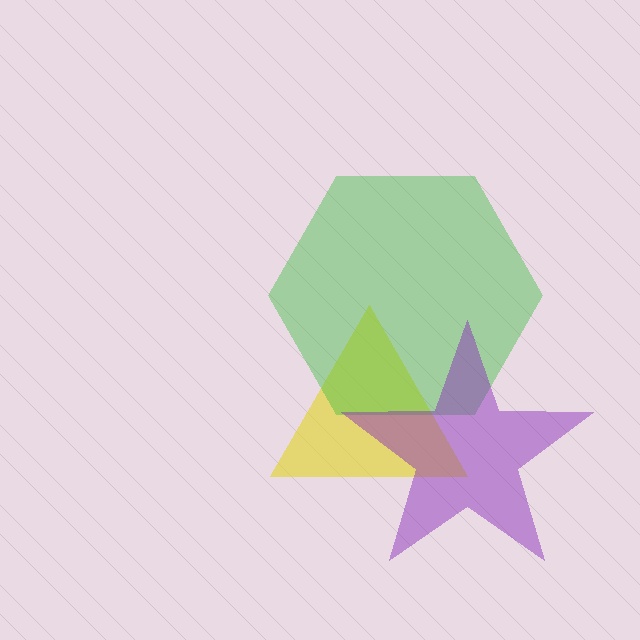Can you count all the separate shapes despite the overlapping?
Yes, there are 3 separate shapes.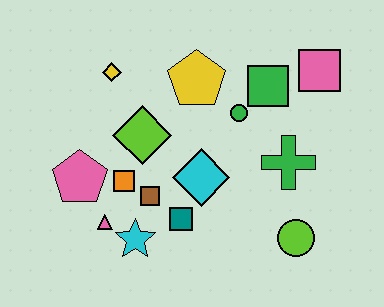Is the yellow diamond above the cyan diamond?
Yes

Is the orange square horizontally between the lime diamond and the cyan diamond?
No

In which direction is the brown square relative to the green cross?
The brown square is to the left of the green cross.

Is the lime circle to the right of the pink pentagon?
Yes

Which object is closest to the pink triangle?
The cyan star is closest to the pink triangle.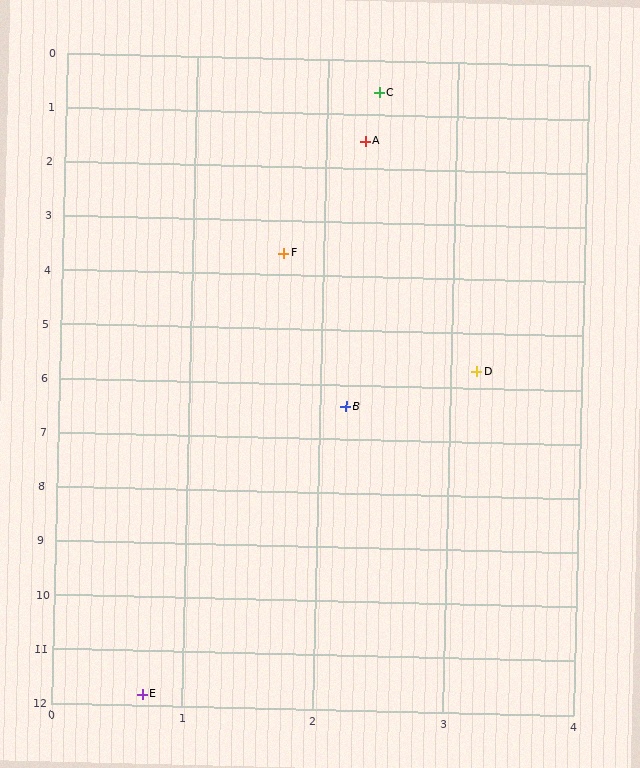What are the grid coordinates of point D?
Point D is at approximately (3.2, 5.7).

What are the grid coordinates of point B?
Point B is at approximately (2.2, 6.4).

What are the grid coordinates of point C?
Point C is at approximately (2.4, 0.6).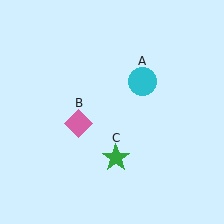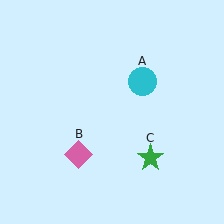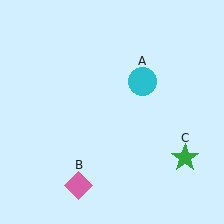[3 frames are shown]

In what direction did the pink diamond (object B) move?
The pink diamond (object B) moved down.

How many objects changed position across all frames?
2 objects changed position: pink diamond (object B), green star (object C).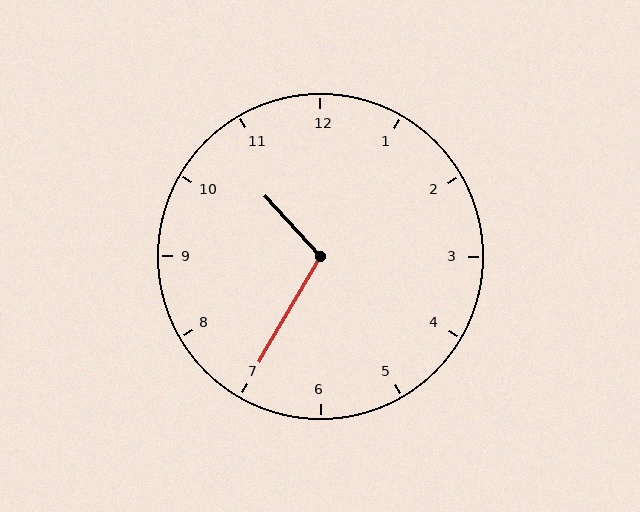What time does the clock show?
10:35.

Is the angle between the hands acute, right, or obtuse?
It is obtuse.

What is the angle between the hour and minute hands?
Approximately 108 degrees.